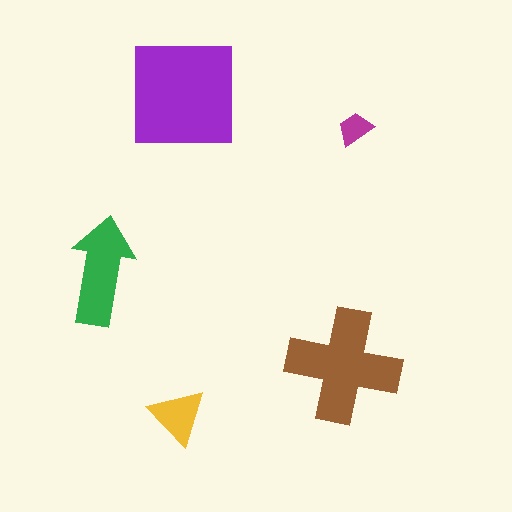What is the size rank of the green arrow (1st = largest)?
3rd.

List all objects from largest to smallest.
The purple square, the brown cross, the green arrow, the yellow triangle, the magenta trapezoid.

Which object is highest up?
The purple square is topmost.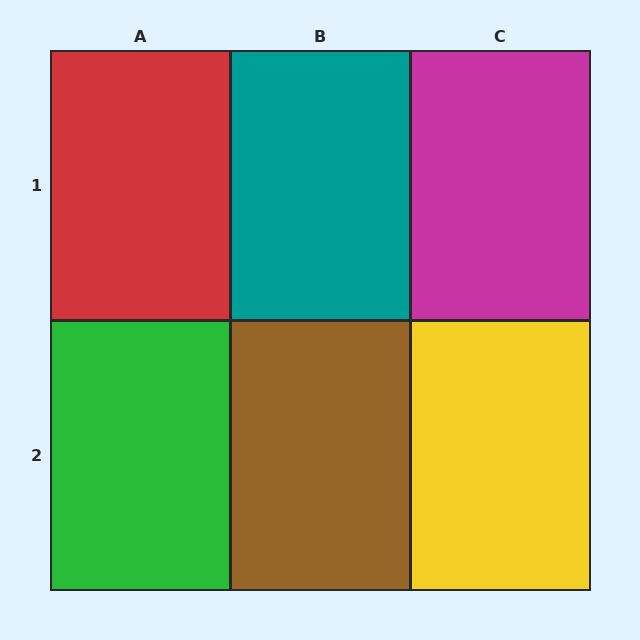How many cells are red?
1 cell is red.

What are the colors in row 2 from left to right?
Green, brown, yellow.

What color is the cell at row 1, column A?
Red.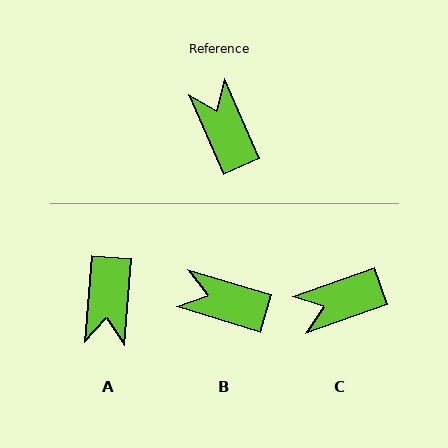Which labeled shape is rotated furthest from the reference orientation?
A, about 152 degrees away.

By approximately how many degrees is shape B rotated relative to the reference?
Approximately 50 degrees counter-clockwise.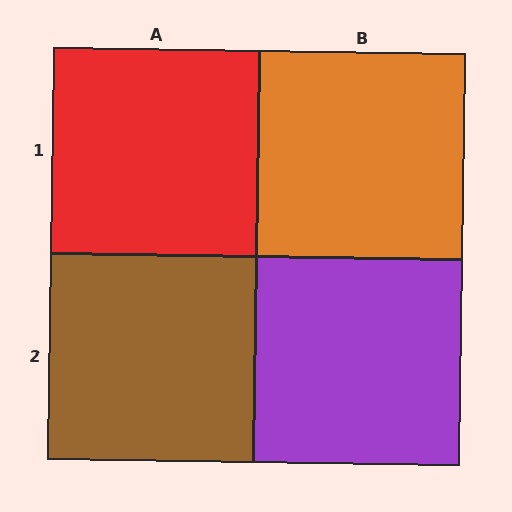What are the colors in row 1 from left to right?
Red, orange.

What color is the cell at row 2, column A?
Brown.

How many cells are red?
1 cell is red.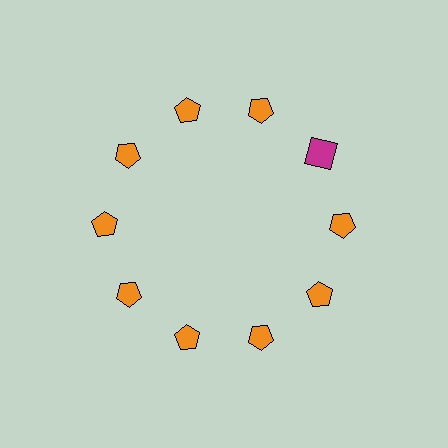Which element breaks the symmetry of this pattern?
The magenta square at roughly the 2 o'clock position breaks the symmetry. All other shapes are orange pentagons.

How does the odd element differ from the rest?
It differs in both color (magenta instead of orange) and shape (square instead of pentagon).